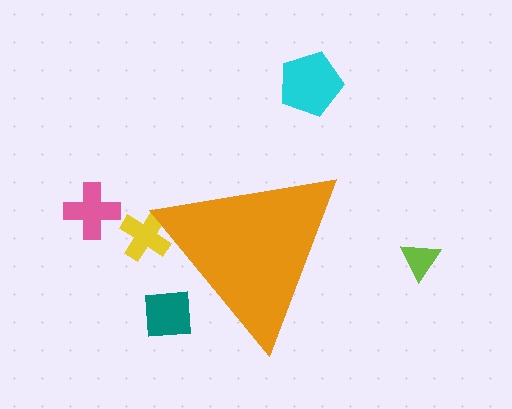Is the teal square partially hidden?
Yes, the teal square is partially hidden behind the orange triangle.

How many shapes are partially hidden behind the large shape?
2 shapes are partially hidden.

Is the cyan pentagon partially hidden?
No, the cyan pentagon is fully visible.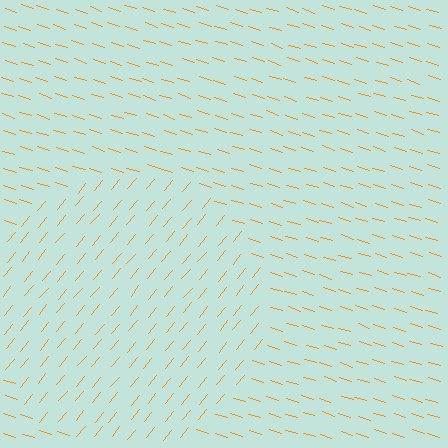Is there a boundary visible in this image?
Yes, there is a texture boundary formed by a change in line orientation.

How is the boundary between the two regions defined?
The boundary is defined purely by a change in line orientation (approximately 68 degrees difference). All lines are the same color and thickness.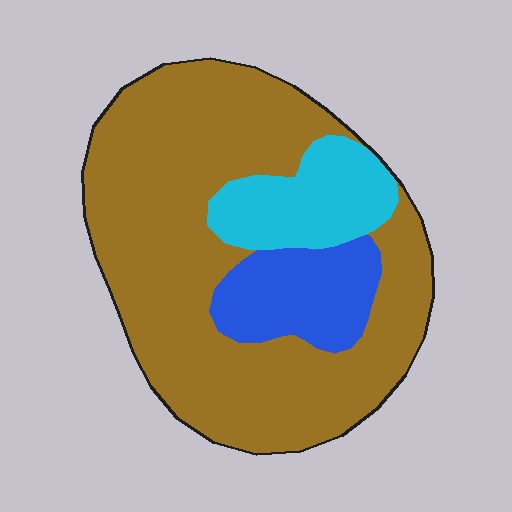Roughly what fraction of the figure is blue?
Blue takes up less than a sixth of the figure.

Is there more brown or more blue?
Brown.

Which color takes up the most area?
Brown, at roughly 70%.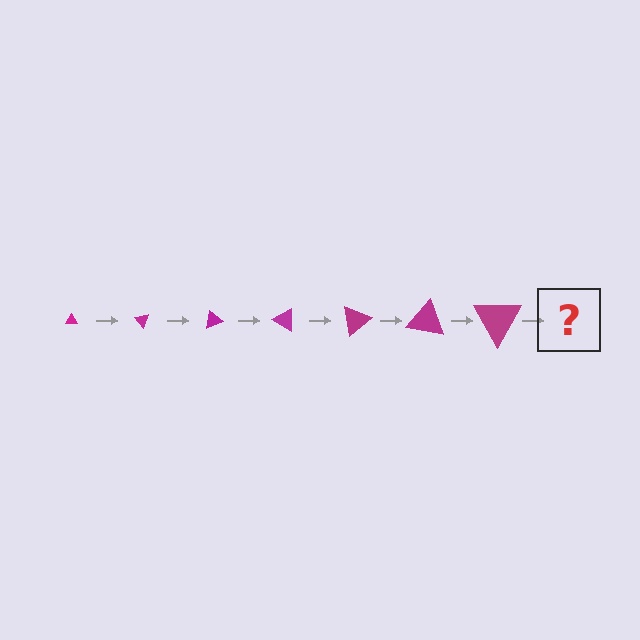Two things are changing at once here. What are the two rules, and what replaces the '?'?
The two rules are that the triangle grows larger each step and it rotates 50 degrees each step. The '?' should be a triangle, larger than the previous one and rotated 350 degrees from the start.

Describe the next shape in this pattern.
It should be a triangle, larger than the previous one and rotated 350 degrees from the start.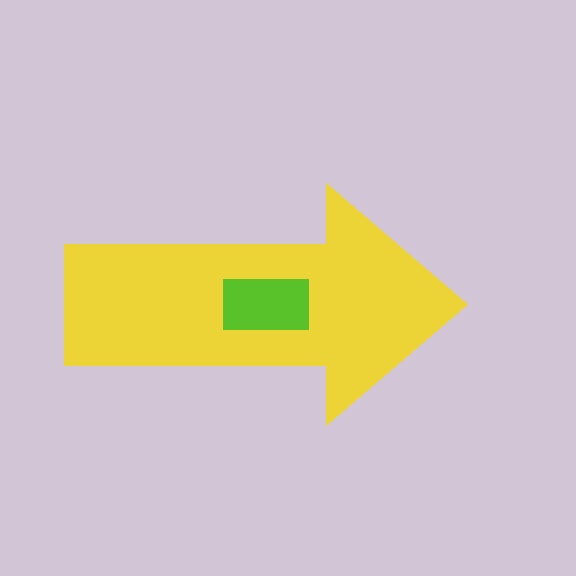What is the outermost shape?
The yellow arrow.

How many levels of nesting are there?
2.